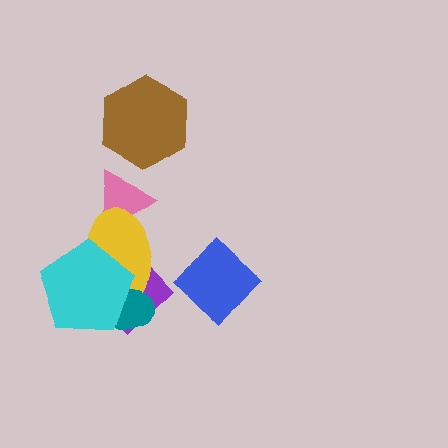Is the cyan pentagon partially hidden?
No, no other shape covers it.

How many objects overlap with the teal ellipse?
3 objects overlap with the teal ellipse.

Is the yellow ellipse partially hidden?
Yes, it is partially covered by another shape.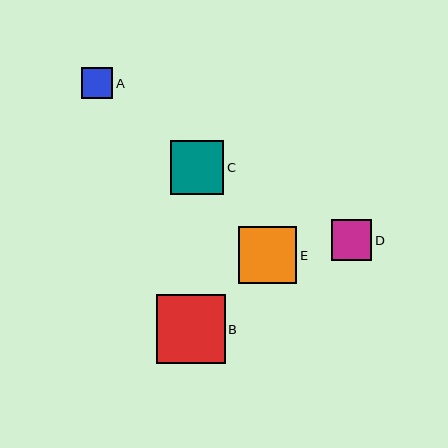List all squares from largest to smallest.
From largest to smallest: B, E, C, D, A.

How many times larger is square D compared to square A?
Square D is approximately 1.3 times the size of square A.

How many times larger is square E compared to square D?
Square E is approximately 1.4 times the size of square D.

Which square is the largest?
Square B is the largest with a size of approximately 68 pixels.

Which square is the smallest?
Square A is the smallest with a size of approximately 31 pixels.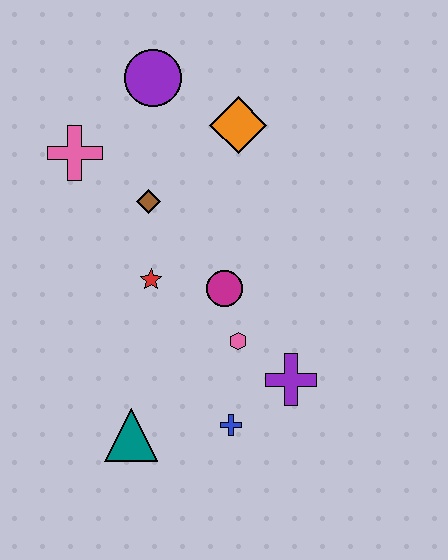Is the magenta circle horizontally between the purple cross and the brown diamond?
Yes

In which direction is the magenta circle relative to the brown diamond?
The magenta circle is below the brown diamond.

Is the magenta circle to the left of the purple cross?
Yes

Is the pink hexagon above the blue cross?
Yes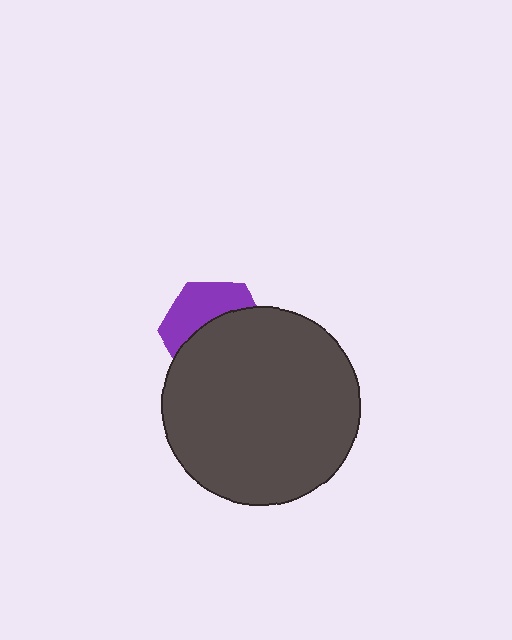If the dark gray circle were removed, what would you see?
You would see the complete purple hexagon.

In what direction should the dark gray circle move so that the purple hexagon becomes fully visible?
The dark gray circle should move down. That is the shortest direction to clear the overlap and leave the purple hexagon fully visible.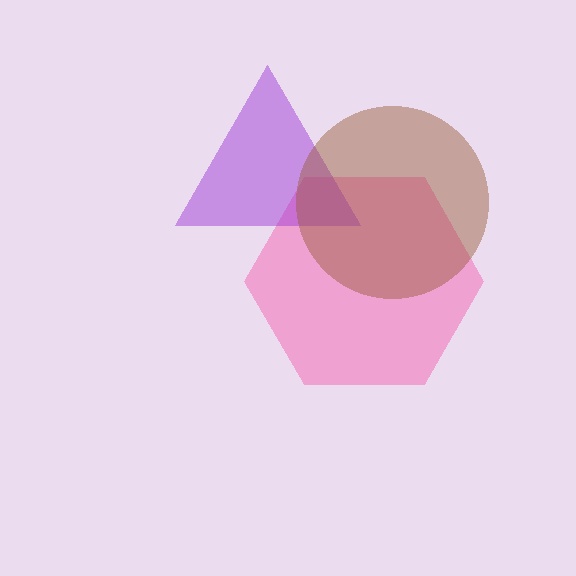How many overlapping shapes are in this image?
There are 3 overlapping shapes in the image.